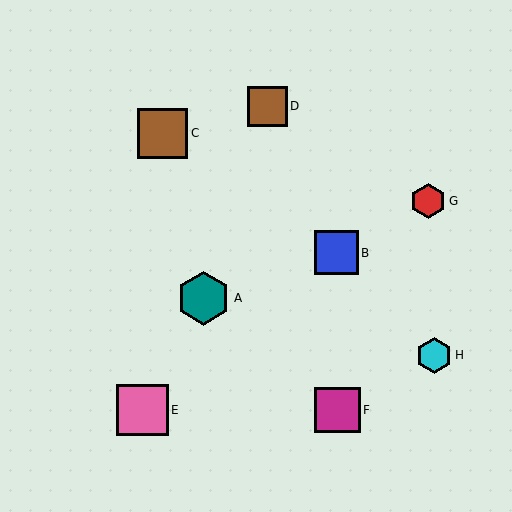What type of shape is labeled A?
Shape A is a teal hexagon.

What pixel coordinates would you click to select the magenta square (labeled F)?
Click at (337, 410) to select the magenta square F.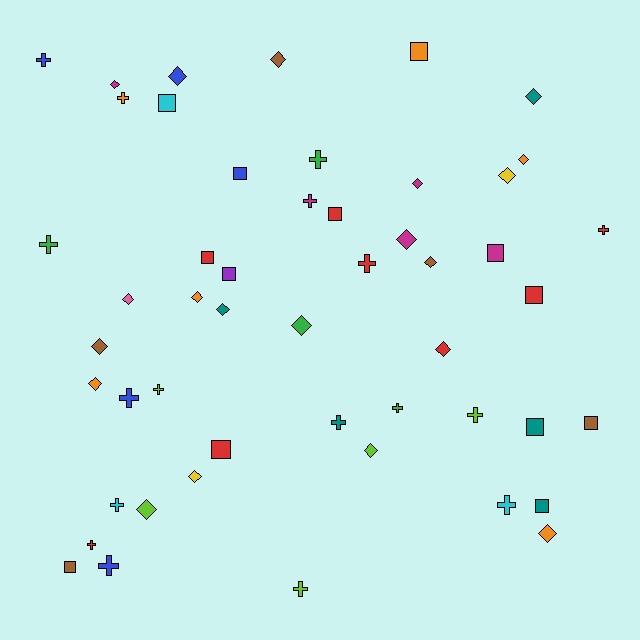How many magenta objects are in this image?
There are 5 magenta objects.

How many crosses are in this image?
There are 17 crosses.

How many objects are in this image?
There are 50 objects.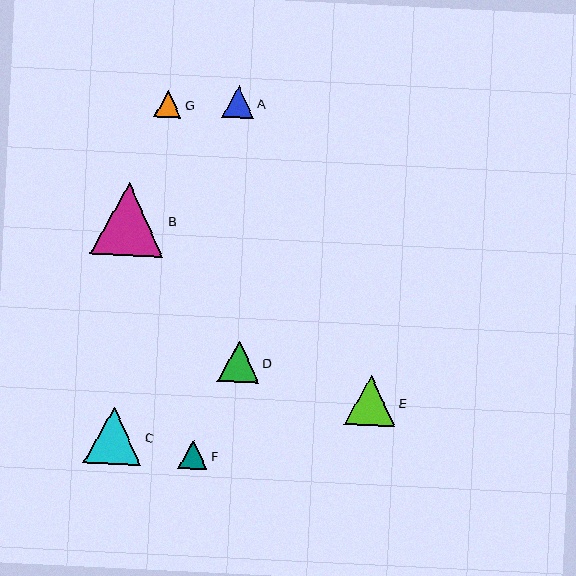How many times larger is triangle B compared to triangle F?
Triangle B is approximately 2.5 times the size of triangle F.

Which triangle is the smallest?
Triangle G is the smallest with a size of approximately 27 pixels.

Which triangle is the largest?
Triangle B is the largest with a size of approximately 74 pixels.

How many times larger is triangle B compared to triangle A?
Triangle B is approximately 2.3 times the size of triangle A.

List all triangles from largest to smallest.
From largest to smallest: B, C, E, D, A, F, G.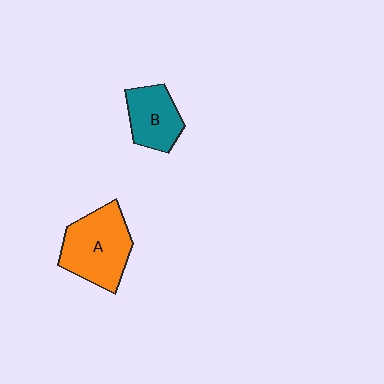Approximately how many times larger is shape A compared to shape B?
Approximately 1.5 times.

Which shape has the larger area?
Shape A (orange).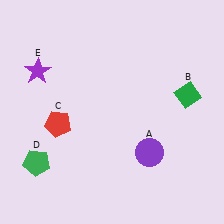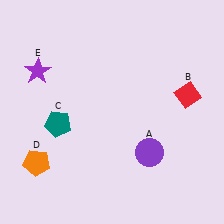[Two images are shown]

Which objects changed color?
B changed from green to red. C changed from red to teal. D changed from green to orange.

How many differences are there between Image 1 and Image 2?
There are 3 differences between the two images.